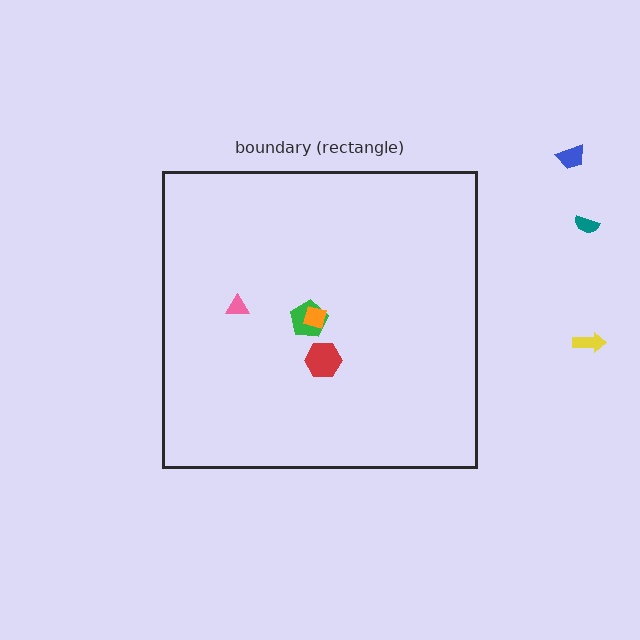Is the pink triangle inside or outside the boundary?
Inside.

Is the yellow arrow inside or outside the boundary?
Outside.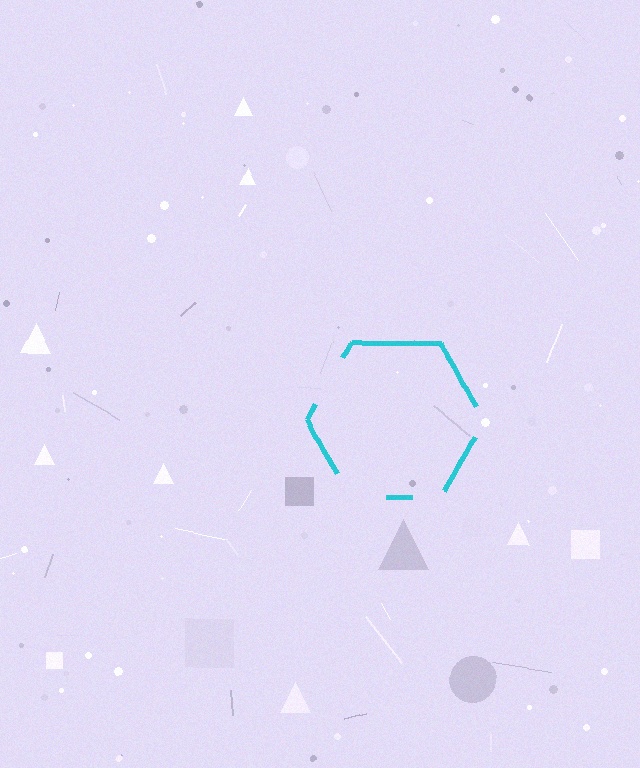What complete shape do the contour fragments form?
The contour fragments form a hexagon.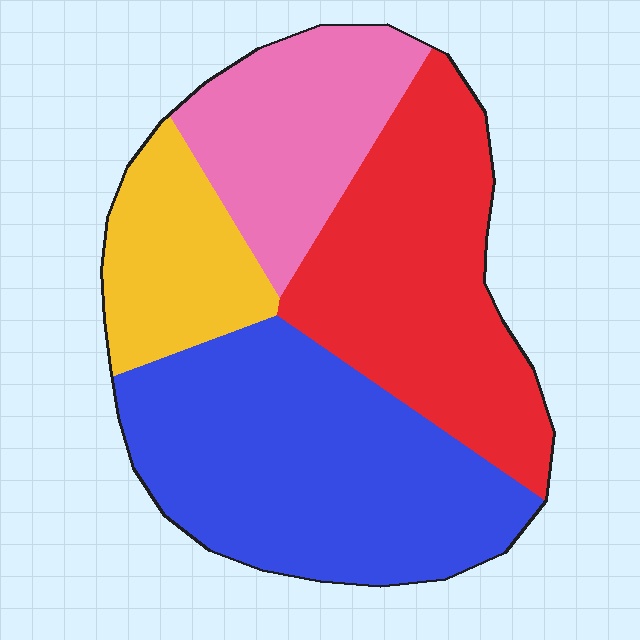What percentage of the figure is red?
Red takes up about one third (1/3) of the figure.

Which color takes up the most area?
Blue, at roughly 35%.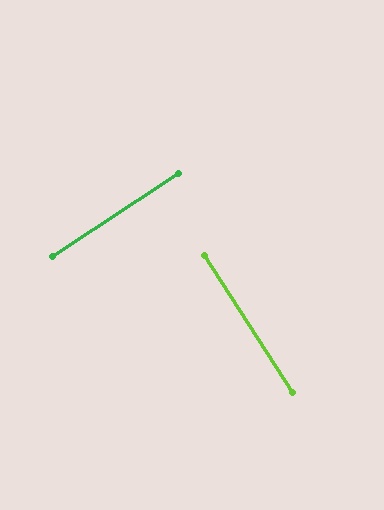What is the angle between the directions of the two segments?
Approximately 89 degrees.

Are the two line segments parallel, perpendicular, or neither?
Perpendicular — they meet at approximately 89°.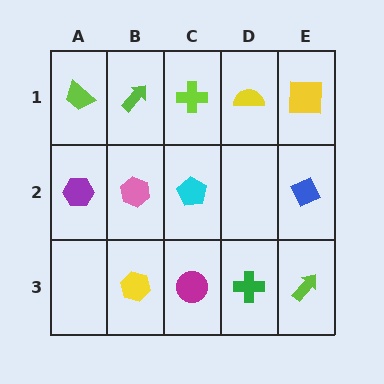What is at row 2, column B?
A pink hexagon.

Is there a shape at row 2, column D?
No, that cell is empty.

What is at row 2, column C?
A cyan pentagon.